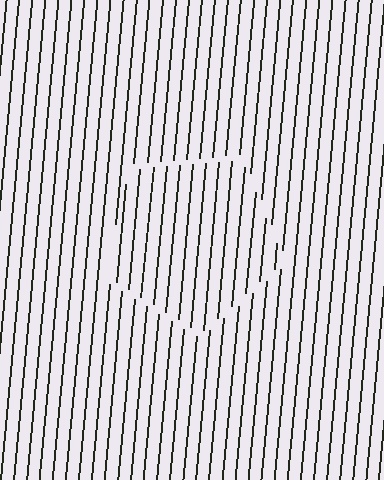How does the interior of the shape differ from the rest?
The interior of the shape contains the same grating, shifted by half a period — the contour is defined by the phase discontinuity where line-ends from the inner and outer gratings abut.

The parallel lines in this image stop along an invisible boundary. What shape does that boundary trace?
An illusory pentagon. The interior of the shape contains the same grating, shifted by half a period — the contour is defined by the phase discontinuity where line-ends from the inner and outer gratings abut.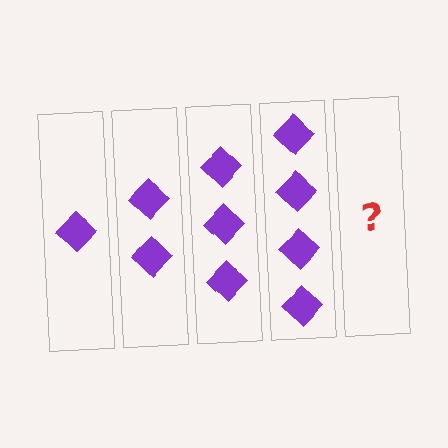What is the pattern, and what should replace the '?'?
The pattern is that each step adds one more diamond. The '?' should be 5 diamonds.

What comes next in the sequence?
The next element should be 5 diamonds.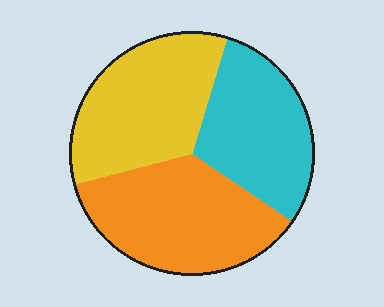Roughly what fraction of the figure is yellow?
Yellow takes up about one third (1/3) of the figure.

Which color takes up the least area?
Cyan, at roughly 30%.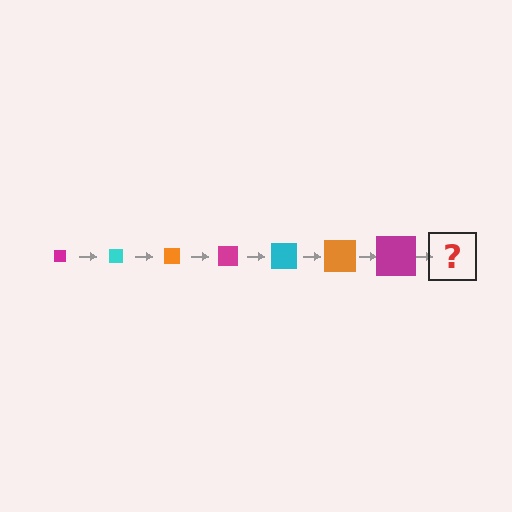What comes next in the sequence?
The next element should be a cyan square, larger than the previous one.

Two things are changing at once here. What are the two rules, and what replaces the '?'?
The two rules are that the square grows larger each step and the color cycles through magenta, cyan, and orange. The '?' should be a cyan square, larger than the previous one.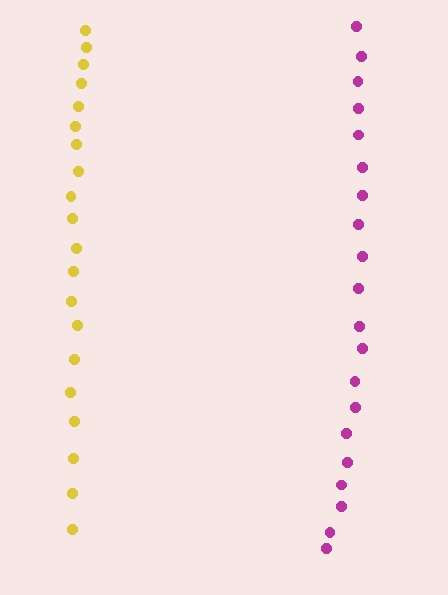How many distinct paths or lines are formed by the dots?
There are 2 distinct paths.